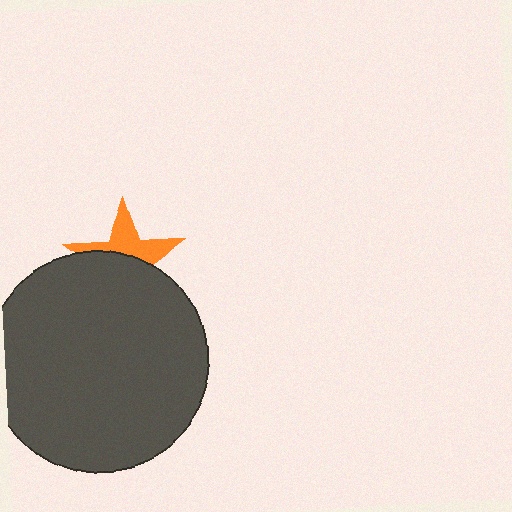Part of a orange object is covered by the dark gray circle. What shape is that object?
It is a star.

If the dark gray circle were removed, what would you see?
You would see the complete orange star.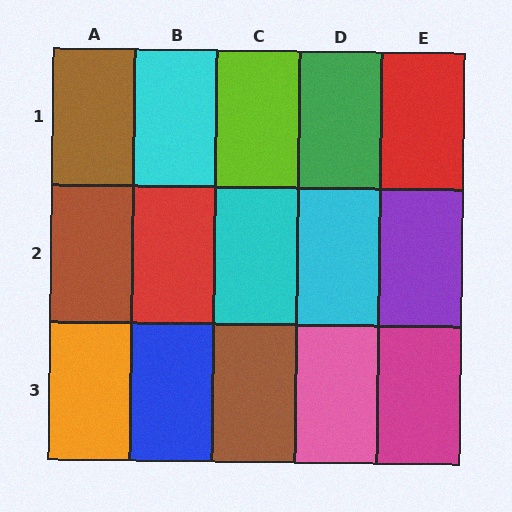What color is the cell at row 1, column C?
Lime.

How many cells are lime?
1 cell is lime.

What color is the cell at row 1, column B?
Cyan.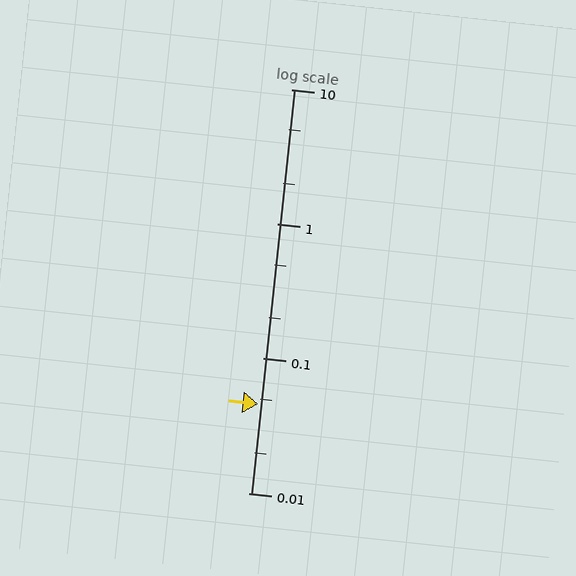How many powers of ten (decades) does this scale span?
The scale spans 3 decades, from 0.01 to 10.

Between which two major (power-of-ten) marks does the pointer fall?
The pointer is between 0.01 and 0.1.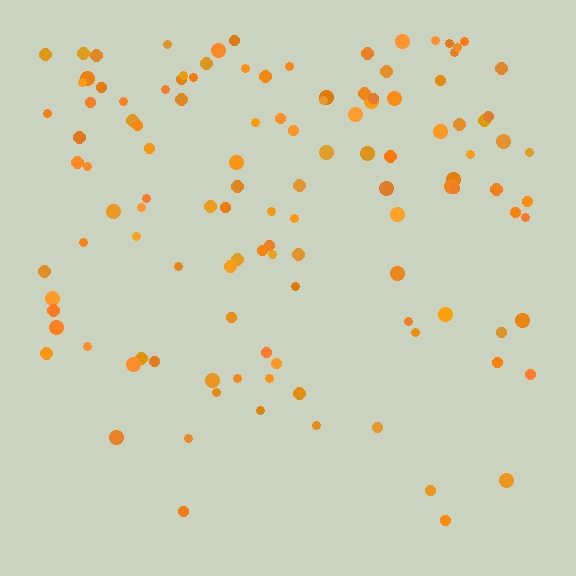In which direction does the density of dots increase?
From bottom to top, with the top side densest.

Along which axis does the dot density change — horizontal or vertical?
Vertical.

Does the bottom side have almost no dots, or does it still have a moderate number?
Still a moderate number, just noticeably fewer than the top.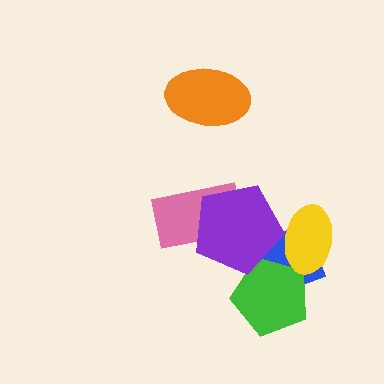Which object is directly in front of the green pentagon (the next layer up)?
The yellow ellipse is directly in front of the green pentagon.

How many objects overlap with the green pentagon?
3 objects overlap with the green pentagon.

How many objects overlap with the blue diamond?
3 objects overlap with the blue diamond.